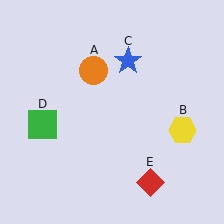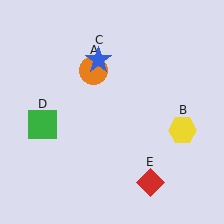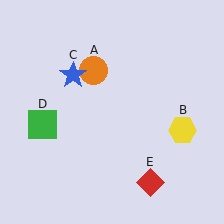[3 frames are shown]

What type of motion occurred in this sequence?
The blue star (object C) rotated counterclockwise around the center of the scene.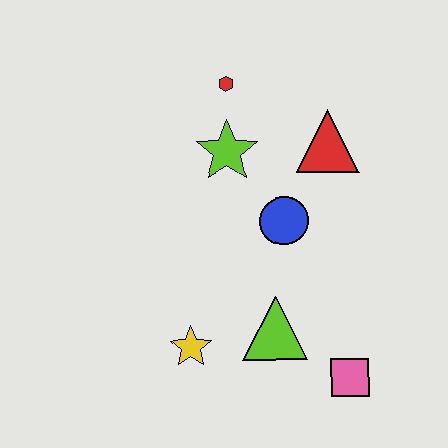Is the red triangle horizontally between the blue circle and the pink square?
Yes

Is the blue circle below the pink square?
No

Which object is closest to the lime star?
The red hexagon is closest to the lime star.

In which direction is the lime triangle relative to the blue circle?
The lime triangle is below the blue circle.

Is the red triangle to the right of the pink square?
No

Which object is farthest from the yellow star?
The red hexagon is farthest from the yellow star.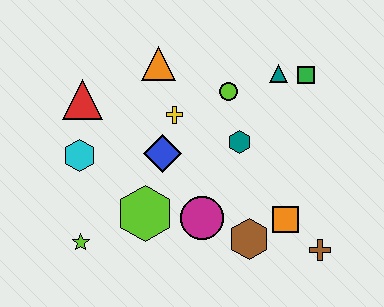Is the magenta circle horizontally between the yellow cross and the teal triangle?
Yes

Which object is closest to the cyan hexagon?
The red triangle is closest to the cyan hexagon.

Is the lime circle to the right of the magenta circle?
Yes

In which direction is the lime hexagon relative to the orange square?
The lime hexagon is to the left of the orange square.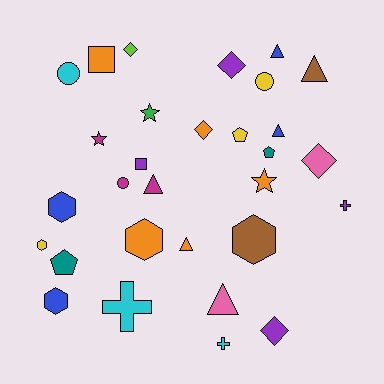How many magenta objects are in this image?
There are 3 magenta objects.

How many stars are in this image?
There are 3 stars.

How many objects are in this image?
There are 30 objects.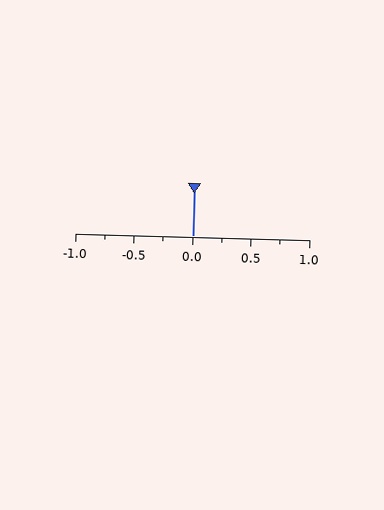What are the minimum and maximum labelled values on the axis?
The axis runs from -1.0 to 1.0.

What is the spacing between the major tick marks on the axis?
The major ticks are spaced 0.5 apart.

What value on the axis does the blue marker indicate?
The marker indicates approximately 0.